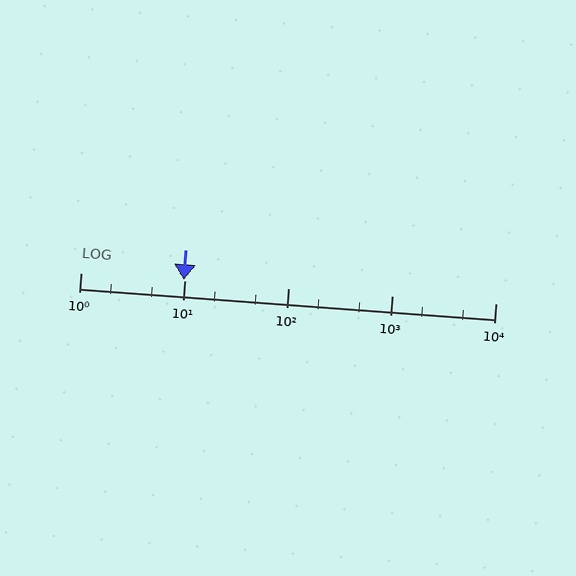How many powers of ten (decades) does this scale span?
The scale spans 4 decades, from 1 to 10000.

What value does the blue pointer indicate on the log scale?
The pointer indicates approximately 9.9.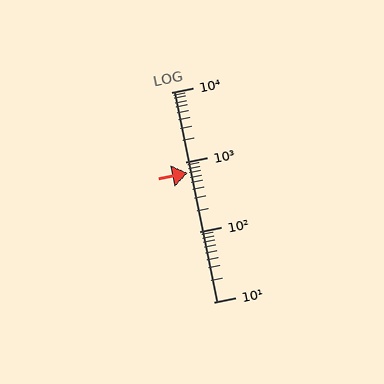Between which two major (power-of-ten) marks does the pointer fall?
The pointer is between 100 and 1000.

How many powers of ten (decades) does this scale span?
The scale spans 3 decades, from 10 to 10000.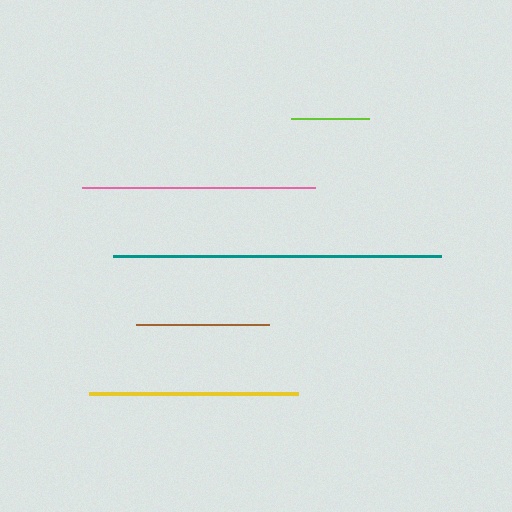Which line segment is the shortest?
The lime line is the shortest at approximately 78 pixels.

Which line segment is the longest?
The teal line is the longest at approximately 328 pixels.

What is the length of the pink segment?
The pink segment is approximately 233 pixels long.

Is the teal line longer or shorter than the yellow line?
The teal line is longer than the yellow line.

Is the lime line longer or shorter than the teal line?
The teal line is longer than the lime line.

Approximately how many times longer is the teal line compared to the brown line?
The teal line is approximately 2.5 times the length of the brown line.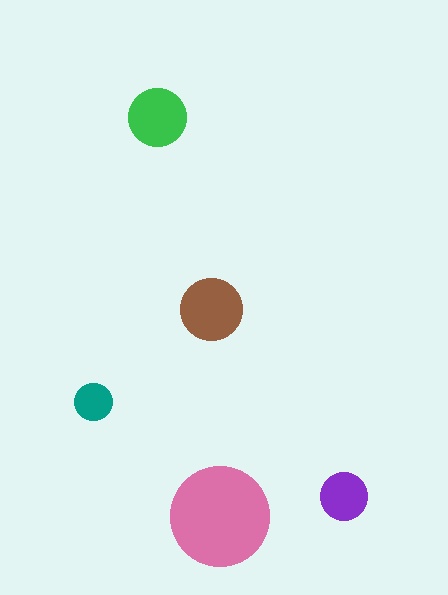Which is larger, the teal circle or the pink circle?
The pink one.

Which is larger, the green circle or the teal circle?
The green one.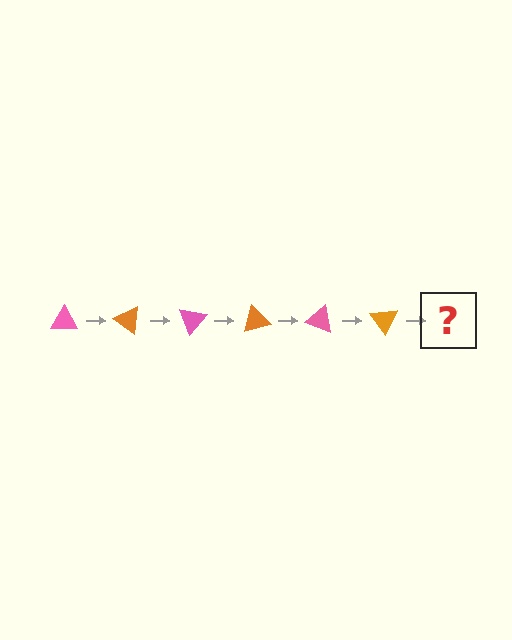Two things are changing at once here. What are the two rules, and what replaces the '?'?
The two rules are that it rotates 35 degrees each step and the color cycles through pink and orange. The '?' should be a pink triangle, rotated 210 degrees from the start.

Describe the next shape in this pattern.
It should be a pink triangle, rotated 210 degrees from the start.